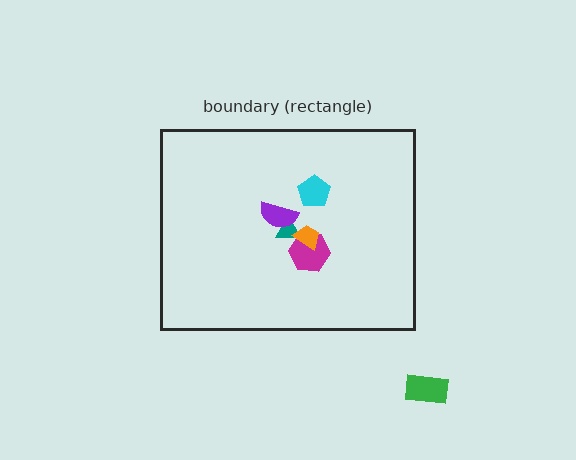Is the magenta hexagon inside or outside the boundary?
Inside.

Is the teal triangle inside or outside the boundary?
Inside.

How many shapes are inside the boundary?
5 inside, 1 outside.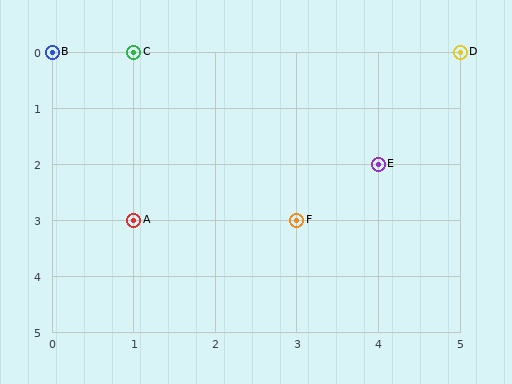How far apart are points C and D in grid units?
Points C and D are 4 columns apart.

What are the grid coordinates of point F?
Point F is at grid coordinates (3, 3).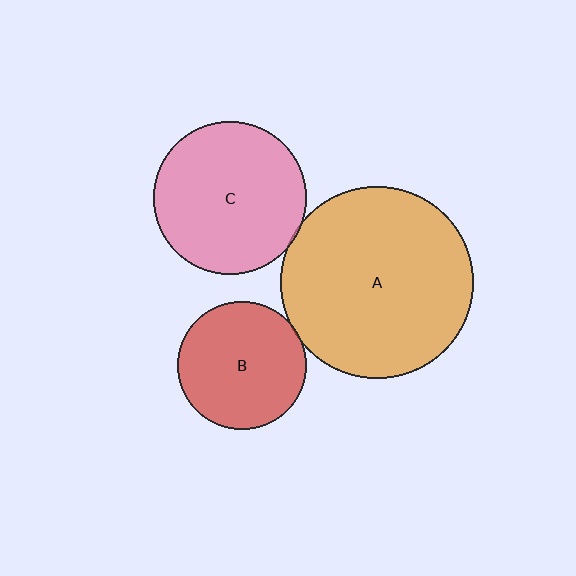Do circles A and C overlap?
Yes.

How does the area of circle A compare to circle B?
Approximately 2.3 times.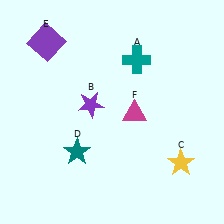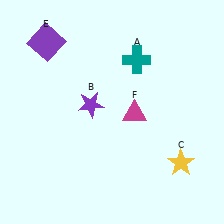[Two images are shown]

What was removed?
The teal star (D) was removed in Image 2.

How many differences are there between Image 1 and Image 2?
There is 1 difference between the two images.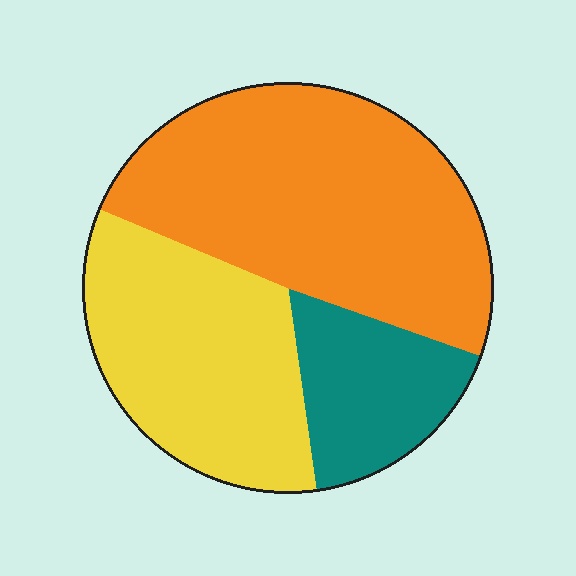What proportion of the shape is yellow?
Yellow covers roughly 35% of the shape.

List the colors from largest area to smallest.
From largest to smallest: orange, yellow, teal.